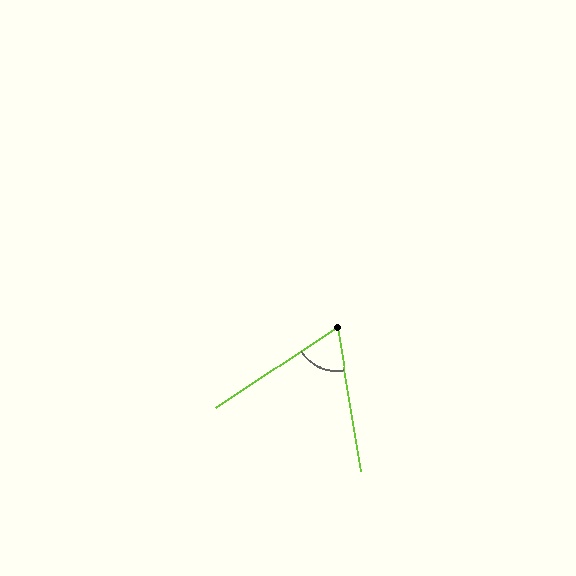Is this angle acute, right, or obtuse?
It is acute.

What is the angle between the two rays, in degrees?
Approximately 66 degrees.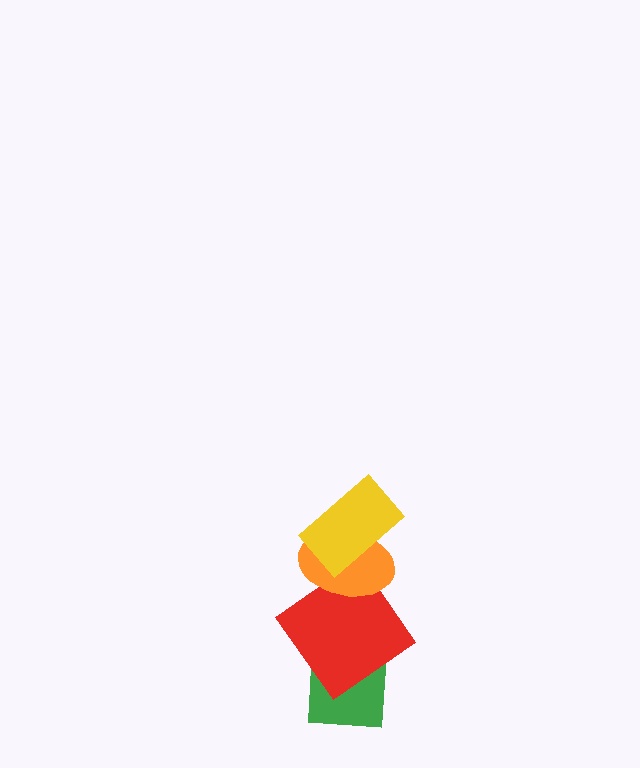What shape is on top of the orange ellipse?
The yellow rectangle is on top of the orange ellipse.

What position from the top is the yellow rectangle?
The yellow rectangle is 1st from the top.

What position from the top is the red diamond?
The red diamond is 3rd from the top.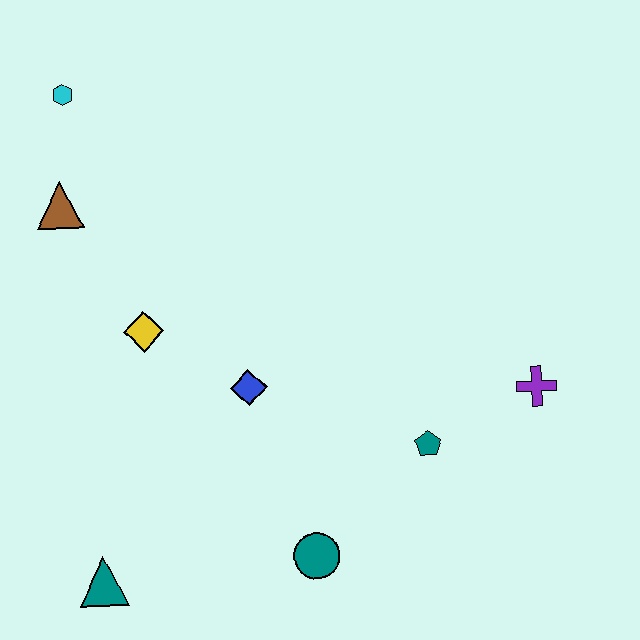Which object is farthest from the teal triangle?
The cyan hexagon is farthest from the teal triangle.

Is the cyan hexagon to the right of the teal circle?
No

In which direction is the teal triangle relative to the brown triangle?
The teal triangle is below the brown triangle.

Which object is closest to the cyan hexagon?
The brown triangle is closest to the cyan hexagon.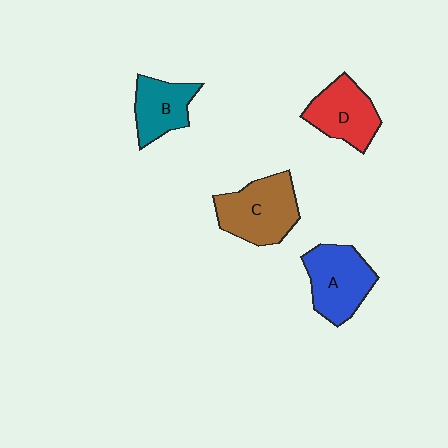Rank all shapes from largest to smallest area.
From largest to smallest: C (brown), A (blue), D (red), B (teal).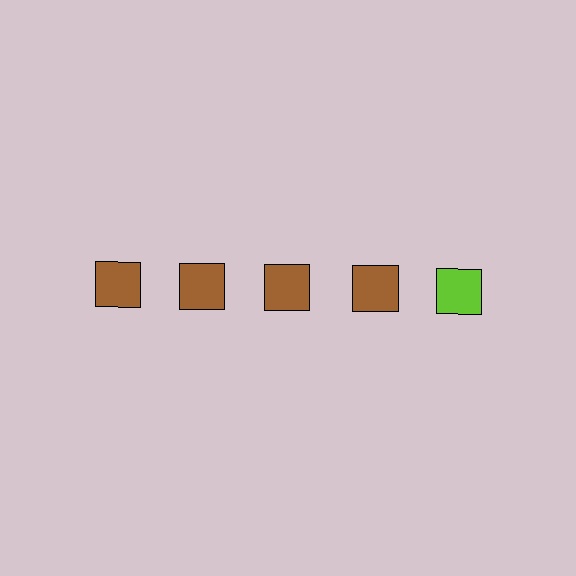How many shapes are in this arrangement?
There are 5 shapes arranged in a grid pattern.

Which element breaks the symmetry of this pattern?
The lime square in the top row, rightmost column breaks the symmetry. All other shapes are brown squares.